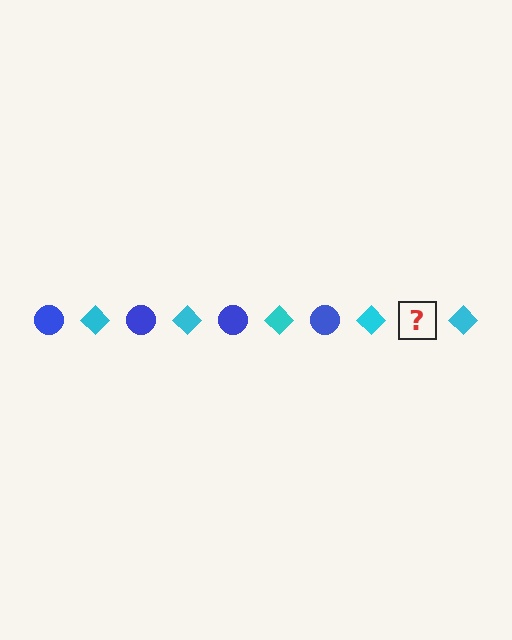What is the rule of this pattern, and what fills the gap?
The rule is that the pattern alternates between blue circle and cyan diamond. The gap should be filled with a blue circle.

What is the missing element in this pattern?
The missing element is a blue circle.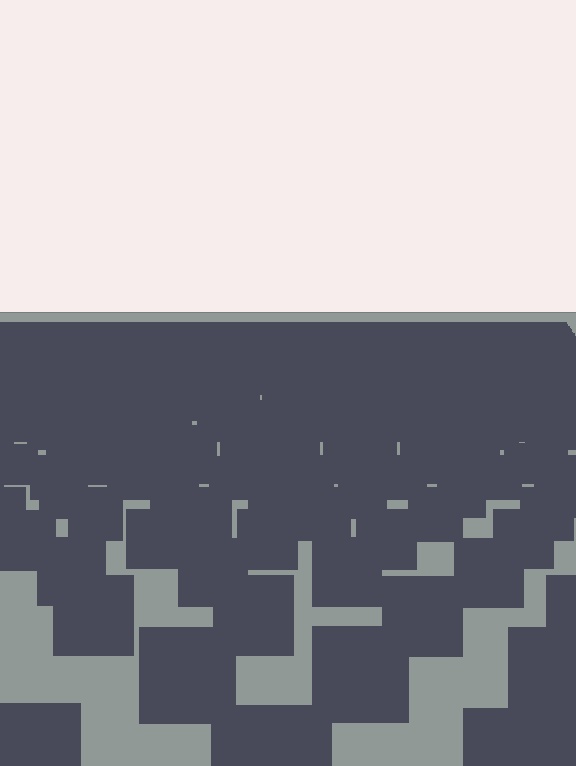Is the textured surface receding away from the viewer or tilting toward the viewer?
The surface is receding away from the viewer. Texture elements get smaller and denser toward the top.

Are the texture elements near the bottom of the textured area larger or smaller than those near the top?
Larger. Near the bottom, elements are closer to the viewer and appear at a bigger on-screen size.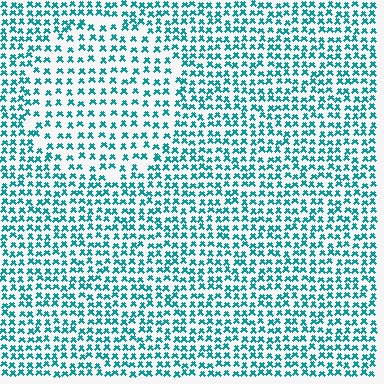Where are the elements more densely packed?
The elements are more densely packed outside the circle boundary.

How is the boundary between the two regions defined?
The boundary is defined by a change in element density (approximately 1.6x ratio). All elements are the same color, size, and shape.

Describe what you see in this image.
The image contains small teal elements arranged at two different densities. A circle-shaped region is visible where the elements are less densely packed than the surrounding area.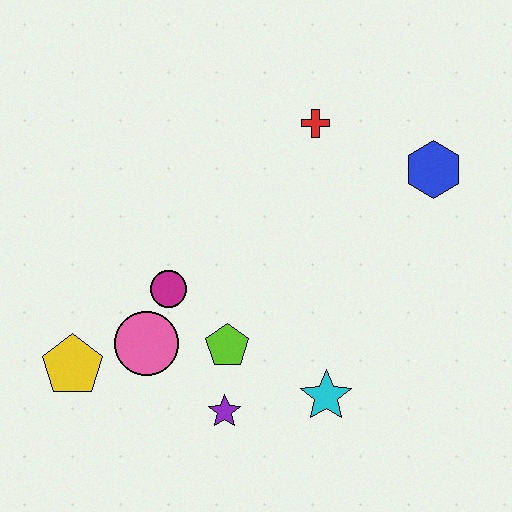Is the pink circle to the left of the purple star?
Yes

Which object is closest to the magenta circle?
The pink circle is closest to the magenta circle.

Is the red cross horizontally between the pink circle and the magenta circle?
No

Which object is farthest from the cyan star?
The red cross is farthest from the cyan star.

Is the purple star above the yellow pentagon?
No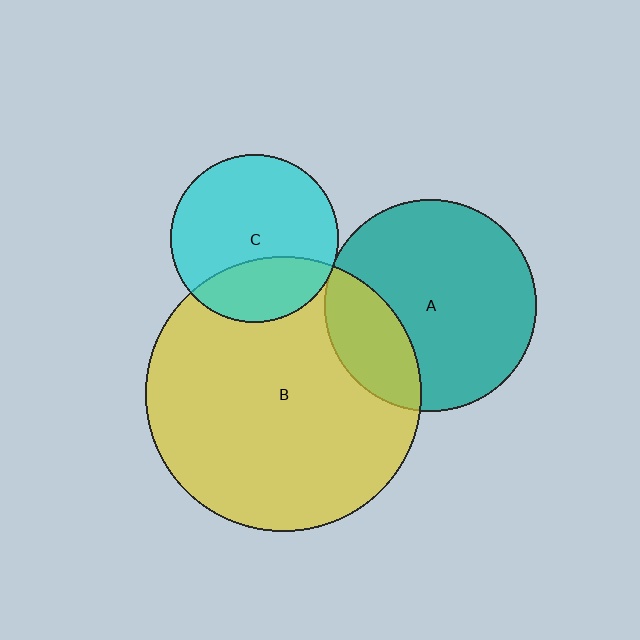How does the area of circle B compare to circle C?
Approximately 2.7 times.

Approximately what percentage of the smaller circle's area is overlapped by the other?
Approximately 30%.